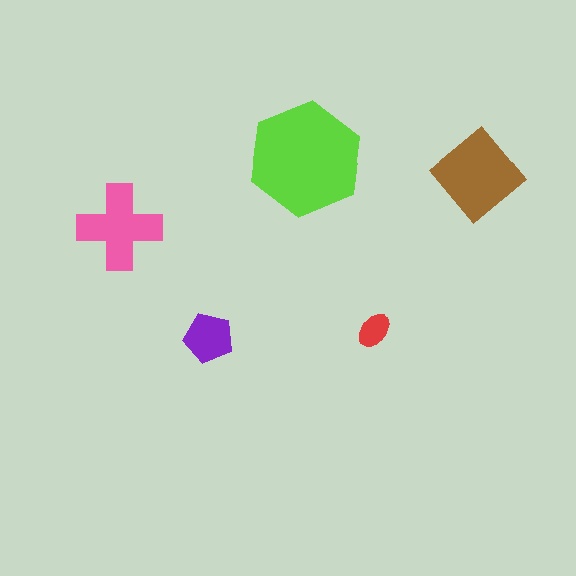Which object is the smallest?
The red ellipse.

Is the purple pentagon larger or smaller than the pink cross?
Smaller.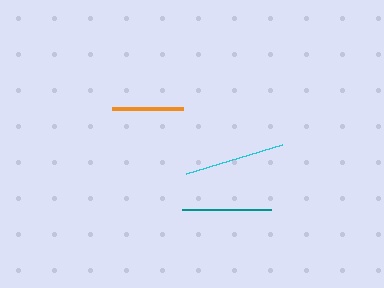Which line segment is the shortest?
The orange line is the shortest at approximately 71 pixels.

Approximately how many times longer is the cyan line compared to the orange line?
The cyan line is approximately 1.4 times the length of the orange line.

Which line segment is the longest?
The cyan line is the longest at approximately 101 pixels.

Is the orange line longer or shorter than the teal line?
The teal line is longer than the orange line.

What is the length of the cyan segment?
The cyan segment is approximately 101 pixels long.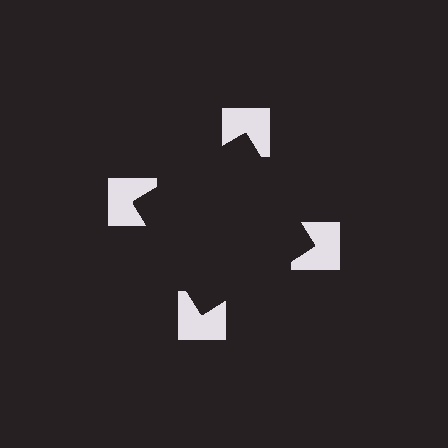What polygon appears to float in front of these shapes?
An illusory square — its edges are inferred from the aligned wedge cuts in the notched squares, not physically drawn.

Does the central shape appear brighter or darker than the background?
It typically appears slightly darker than the background, even though no actual brightness change is drawn.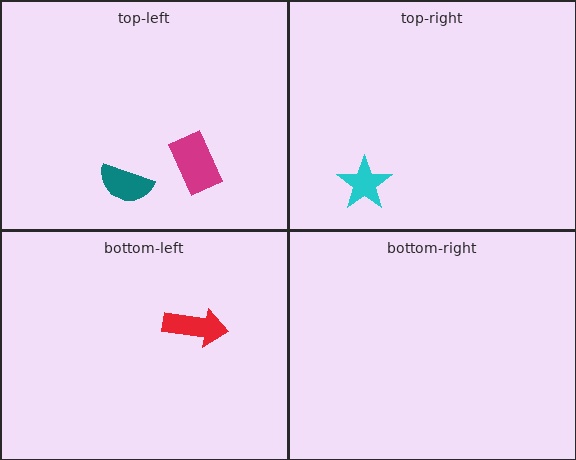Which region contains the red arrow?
The bottom-left region.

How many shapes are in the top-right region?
1.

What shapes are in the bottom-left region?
The red arrow.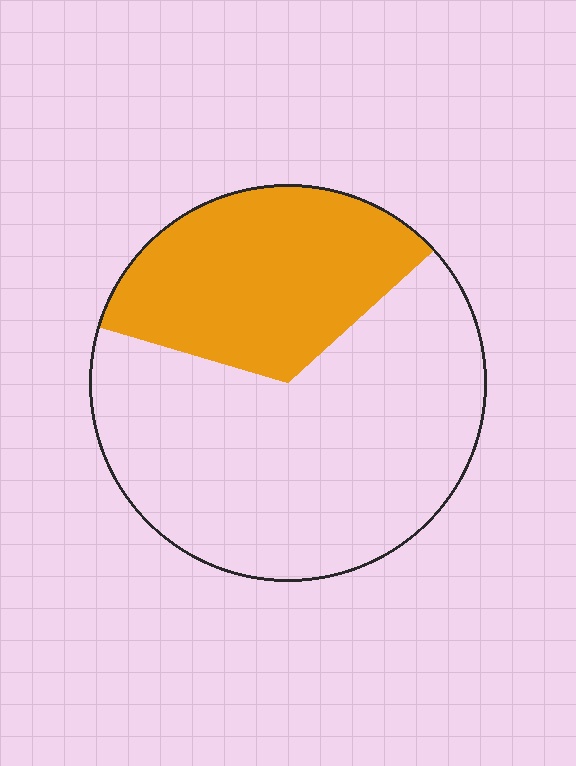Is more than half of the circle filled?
No.